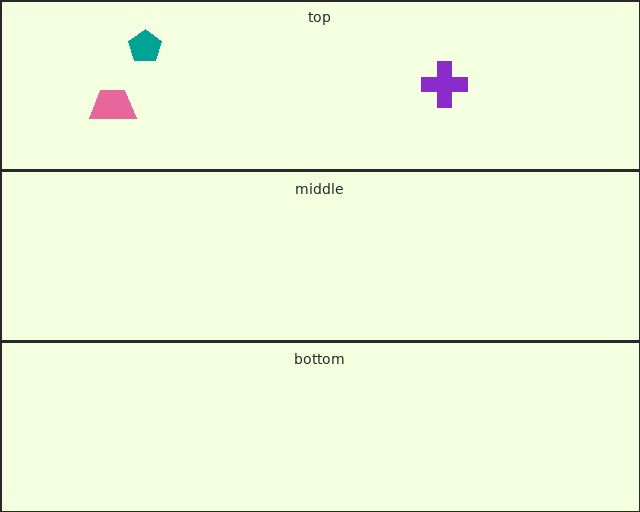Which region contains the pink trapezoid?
The top region.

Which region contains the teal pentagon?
The top region.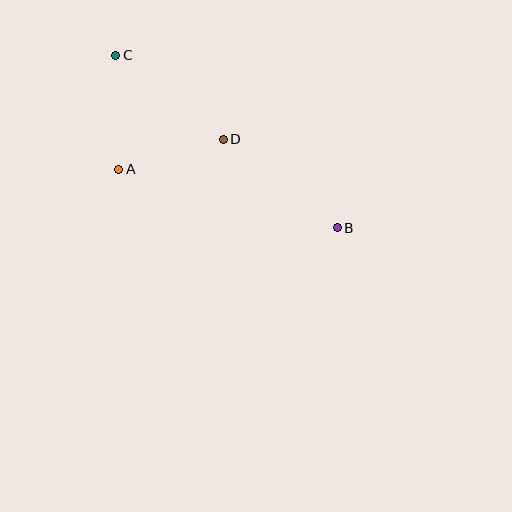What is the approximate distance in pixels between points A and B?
The distance between A and B is approximately 226 pixels.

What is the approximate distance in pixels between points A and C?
The distance between A and C is approximately 114 pixels.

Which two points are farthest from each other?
Points B and C are farthest from each other.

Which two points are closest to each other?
Points A and D are closest to each other.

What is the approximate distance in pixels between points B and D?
The distance between B and D is approximately 145 pixels.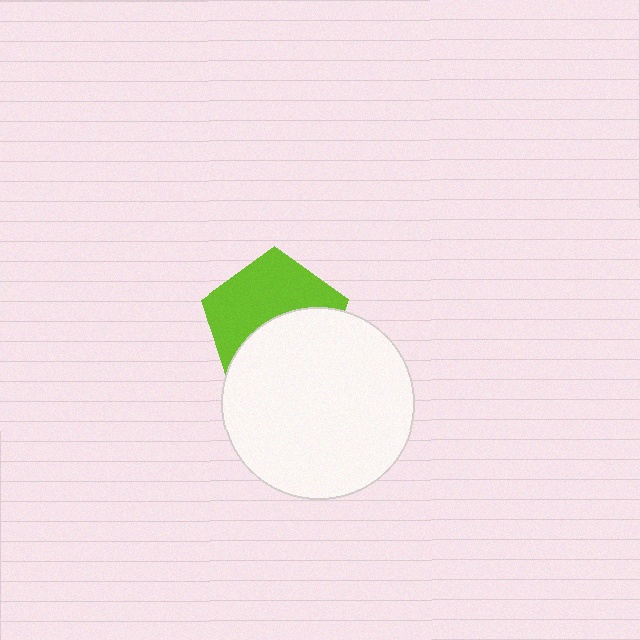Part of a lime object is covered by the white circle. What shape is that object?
It is a pentagon.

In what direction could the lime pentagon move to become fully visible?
The lime pentagon could move up. That would shift it out from behind the white circle entirely.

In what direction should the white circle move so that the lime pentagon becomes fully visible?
The white circle should move down. That is the shortest direction to clear the overlap and leave the lime pentagon fully visible.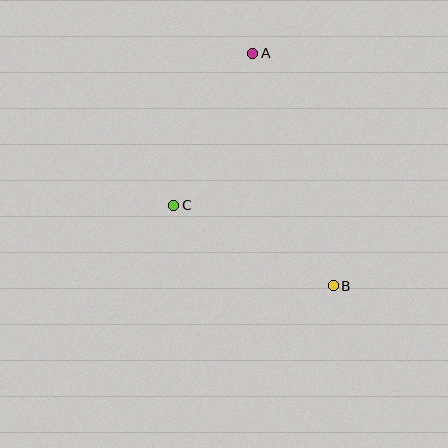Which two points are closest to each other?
Points A and C are closest to each other.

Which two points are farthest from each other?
Points A and B are farthest from each other.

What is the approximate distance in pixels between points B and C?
The distance between B and C is approximately 179 pixels.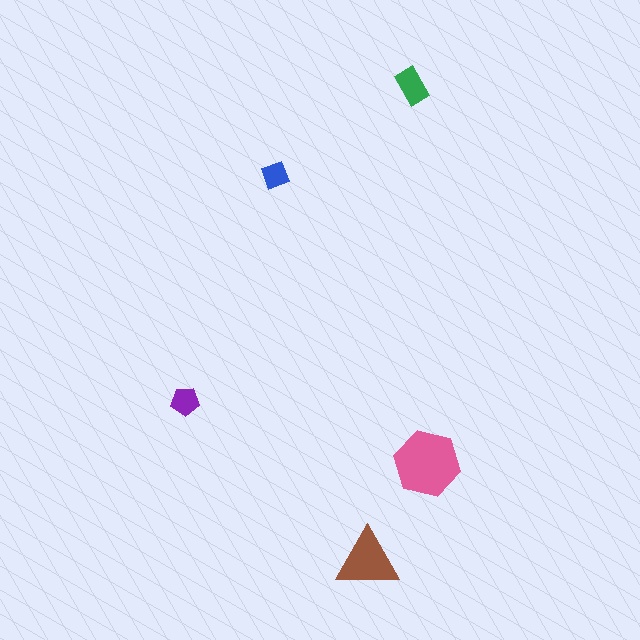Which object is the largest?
The pink hexagon.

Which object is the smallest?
The blue diamond.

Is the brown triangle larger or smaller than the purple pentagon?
Larger.